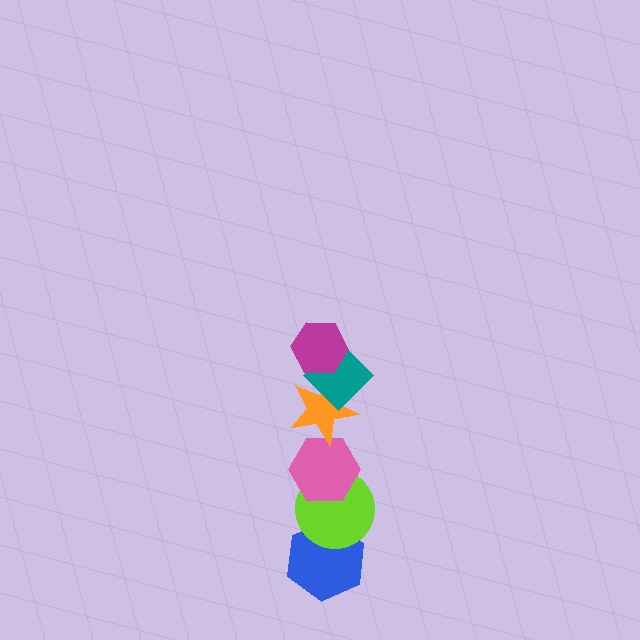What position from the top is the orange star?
The orange star is 3rd from the top.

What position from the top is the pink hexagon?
The pink hexagon is 4th from the top.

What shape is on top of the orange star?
The teal diamond is on top of the orange star.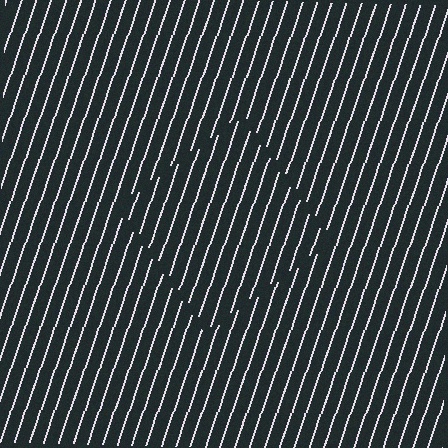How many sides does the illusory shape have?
4 sides — the line-ends trace a square.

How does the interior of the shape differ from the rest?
The interior of the shape contains the same grating, shifted by half a period — the contour is defined by the phase discontinuity where line-ends from the inner and outer gratings abut.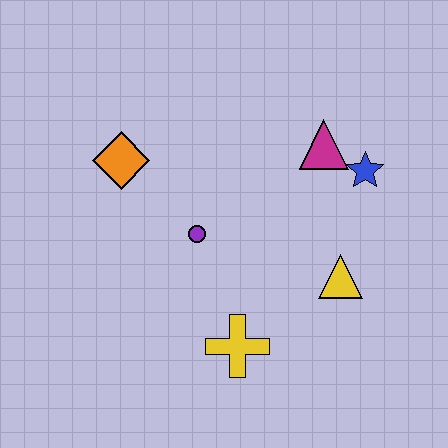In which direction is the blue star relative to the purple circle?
The blue star is to the right of the purple circle.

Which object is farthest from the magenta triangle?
The yellow cross is farthest from the magenta triangle.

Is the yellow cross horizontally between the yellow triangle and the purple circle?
Yes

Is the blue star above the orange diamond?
No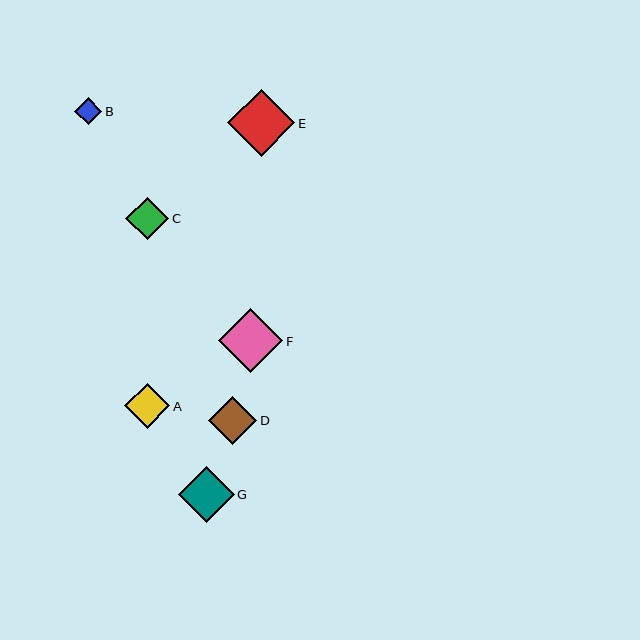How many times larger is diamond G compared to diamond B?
Diamond G is approximately 2.1 times the size of diamond B.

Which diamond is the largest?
Diamond E is the largest with a size of approximately 67 pixels.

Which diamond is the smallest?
Diamond B is the smallest with a size of approximately 27 pixels.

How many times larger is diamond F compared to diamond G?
Diamond F is approximately 1.1 times the size of diamond G.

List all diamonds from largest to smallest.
From largest to smallest: E, F, G, D, A, C, B.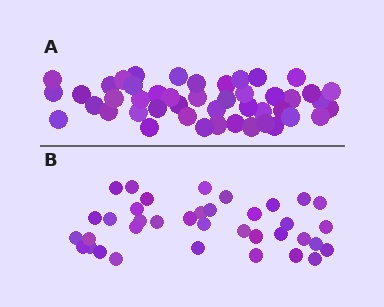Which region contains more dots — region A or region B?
Region A (the top region) has more dots.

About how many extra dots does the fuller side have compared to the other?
Region A has roughly 8 or so more dots than region B.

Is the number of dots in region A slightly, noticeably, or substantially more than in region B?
Region A has only slightly more — the two regions are fairly close. The ratio is roughly 1.2 to 1.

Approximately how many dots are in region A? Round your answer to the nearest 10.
About 50 dots. (The exact count is 46, which rounds to 50.)